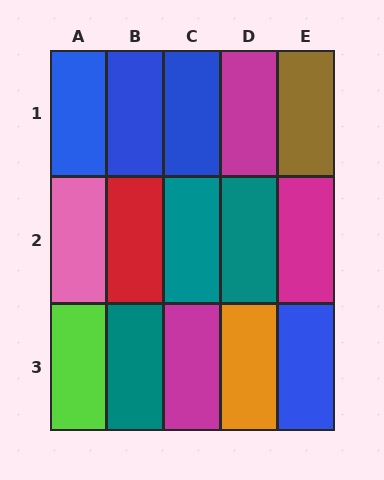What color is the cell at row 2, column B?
Red.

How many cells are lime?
1 cell is lime.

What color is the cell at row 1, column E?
Brown.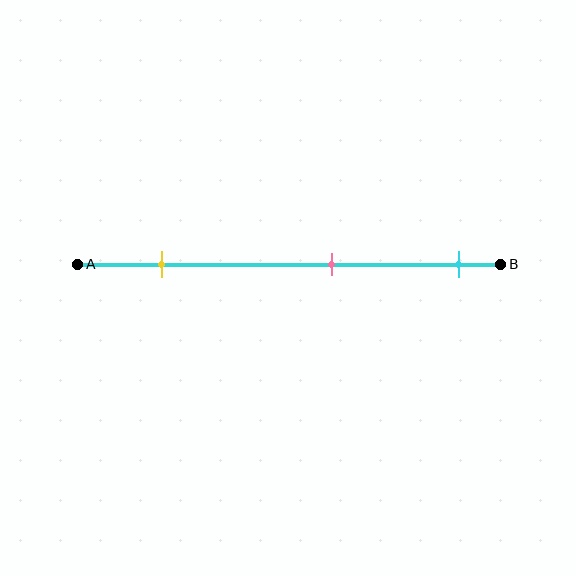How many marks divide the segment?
There are 3 marks dividing the segment.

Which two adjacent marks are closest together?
The pink and cyan marks are the closest adjacent pair.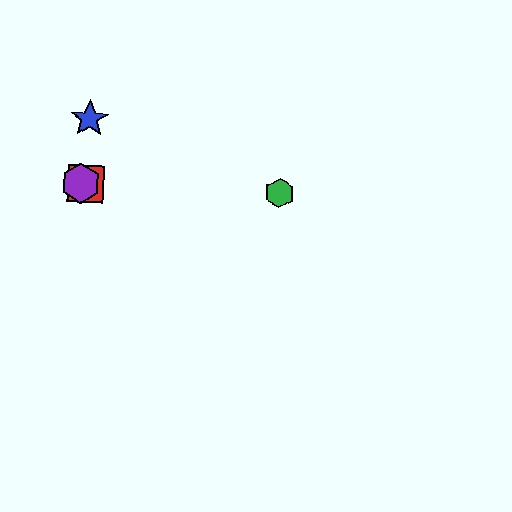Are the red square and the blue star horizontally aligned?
No, the red square is at y≈184 and the blue star is at y≈119.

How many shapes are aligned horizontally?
4 shapes (the red square, the green hexagon, the yellow star, the purple hexagon) are aligned horizontally.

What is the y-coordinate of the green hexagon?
The green hexagon is at y≈193.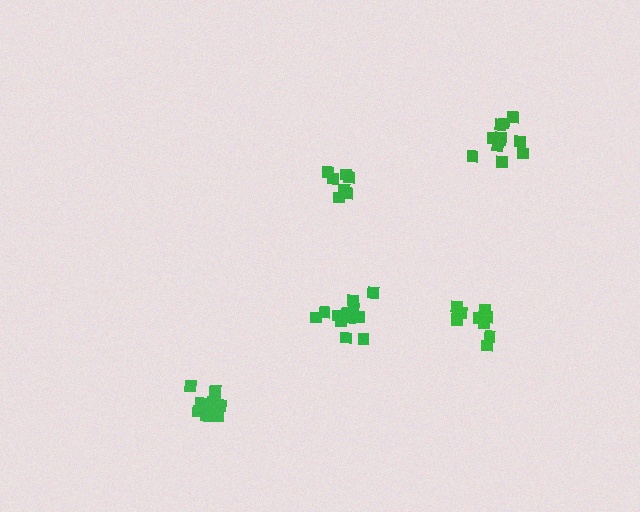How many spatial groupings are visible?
There are 5 spatial groupings.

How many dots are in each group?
Group 1: 11 dots, Group 2: 10 dots, Group 3: 12 dots, Group 4: 12 dots, Group 5: 7 dots (52 total).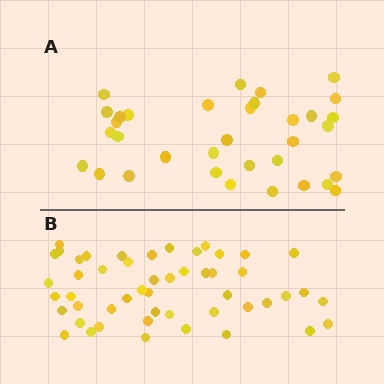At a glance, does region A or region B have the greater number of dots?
Region B (the bottom region) has more dots.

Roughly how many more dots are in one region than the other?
Region B has approximately 15 more dots than region A.